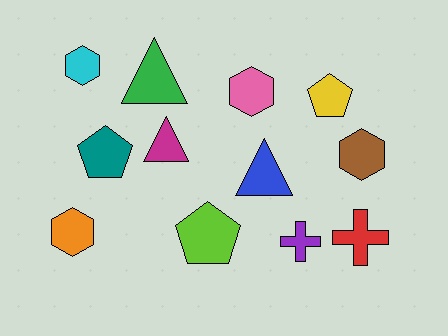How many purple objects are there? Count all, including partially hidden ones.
There is 1 purple object.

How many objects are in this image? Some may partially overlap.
There are 12 objects.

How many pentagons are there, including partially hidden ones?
There are 3 pentagons.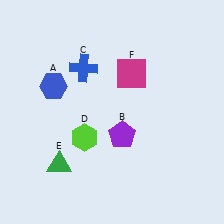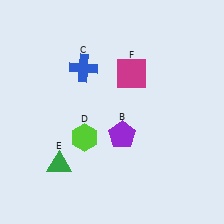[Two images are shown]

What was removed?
The blue hexagon (A) was removed in Image 2.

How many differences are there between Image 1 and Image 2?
There is 1 difference between the two images.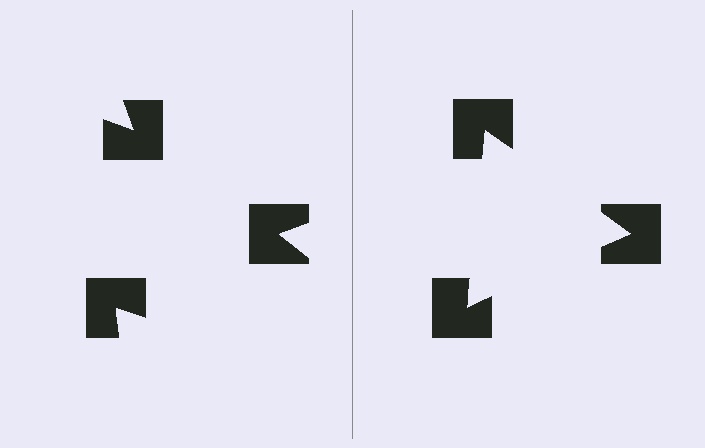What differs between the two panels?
The notched squares are positioned identically on both sides; only the wedge orientations differ. On the right they align to a triangle; on the left they are misaligned.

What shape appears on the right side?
An illusory triangle.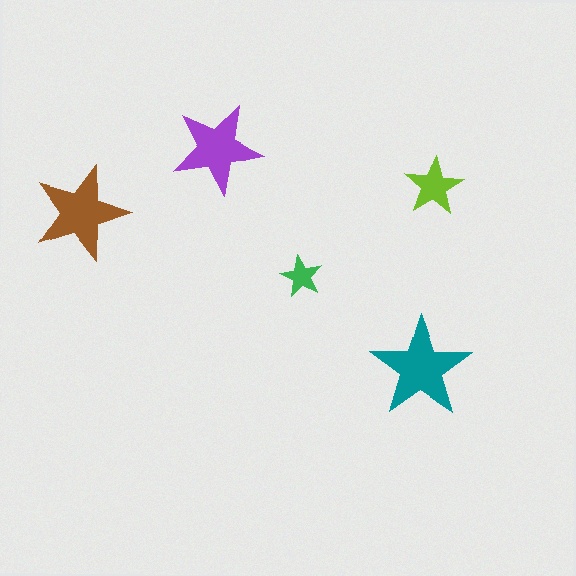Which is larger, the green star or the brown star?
The brown one.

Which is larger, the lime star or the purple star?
The purple one.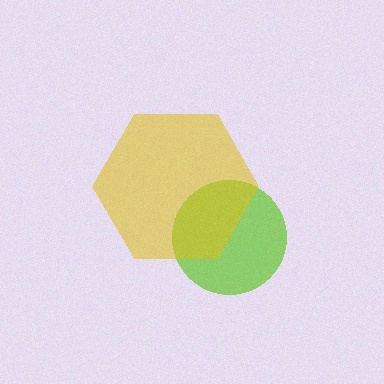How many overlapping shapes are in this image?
There are 2 overlapping shapes in the image.